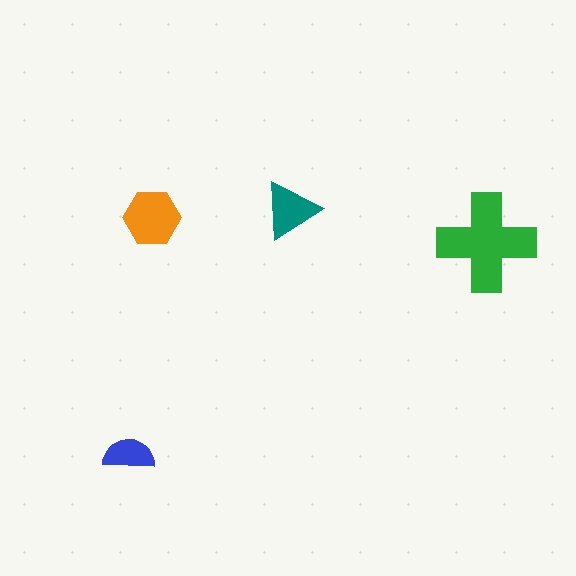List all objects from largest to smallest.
The green cross, the orange hexagon, the teal triangle, the blue semicircle.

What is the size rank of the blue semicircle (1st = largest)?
4th.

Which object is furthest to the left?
The blue semicircle is leftmost.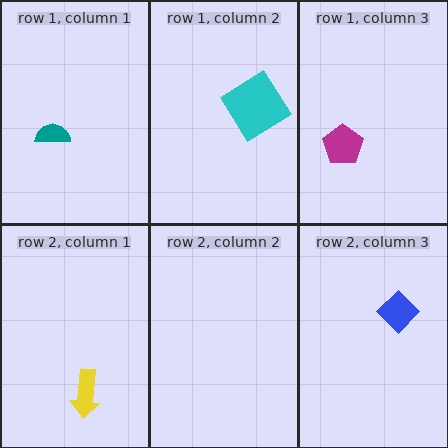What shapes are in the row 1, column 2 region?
The cyan diamond.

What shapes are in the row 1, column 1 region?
The teal semicircle.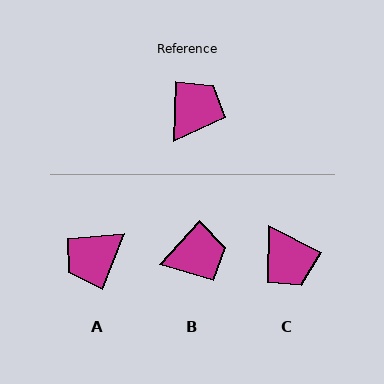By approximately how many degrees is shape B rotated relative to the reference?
Approximately 41 degrees clockwise.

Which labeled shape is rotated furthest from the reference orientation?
A, about 161 degrees away.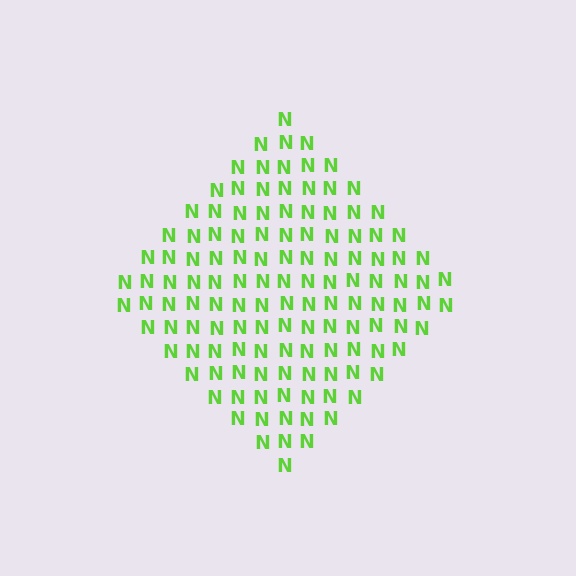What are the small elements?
The small elements are letter N's.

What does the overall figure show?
The overall figure shows a diamond.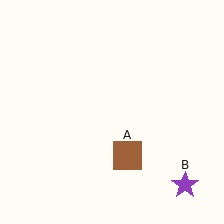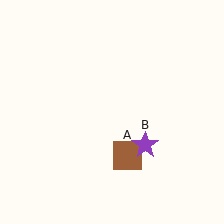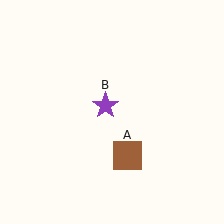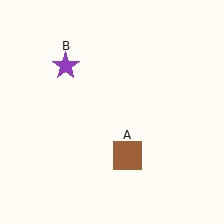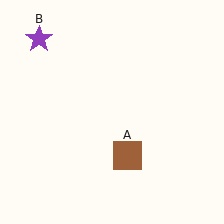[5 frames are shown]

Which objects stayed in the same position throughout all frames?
Brown square (object A) remained stationary.